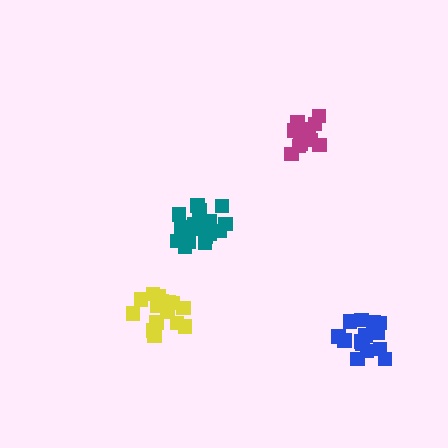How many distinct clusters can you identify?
There are 4 distinct clusters.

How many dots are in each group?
Group 1: 14 dots, Group 2: 16 dots, Group 3: 13 dots, Group 4: 19 dots (62 total).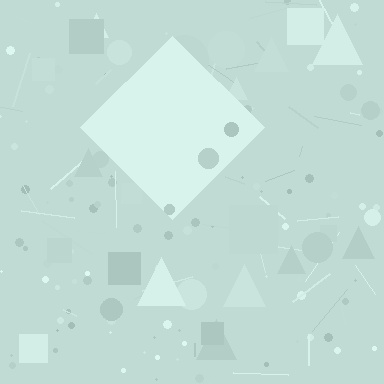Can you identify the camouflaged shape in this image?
The camouflaged shape is a diamond.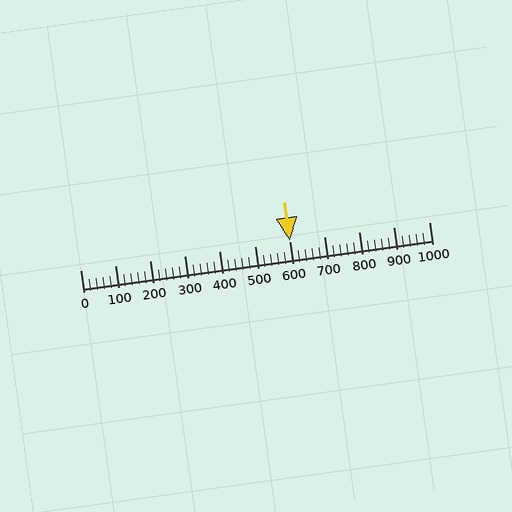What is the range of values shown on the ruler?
The ruler shows values from 0 to 1000.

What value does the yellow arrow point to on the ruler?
The yellow arrow points to approximately 600.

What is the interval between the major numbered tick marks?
The major tick marks are spaced 100 units apart.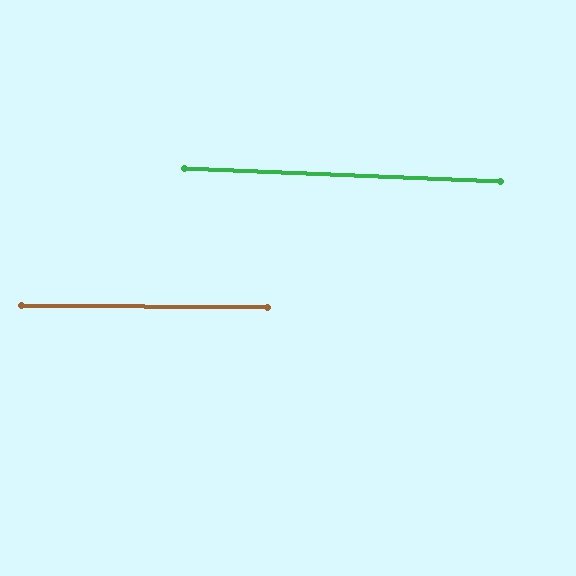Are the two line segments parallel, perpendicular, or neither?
Parallel — their directions differ by only 1.7°.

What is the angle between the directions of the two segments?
Approximately 2 degrees.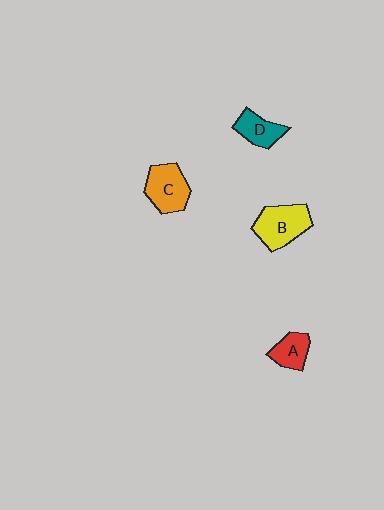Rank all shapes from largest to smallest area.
From largest to smallest: B (yellow), C (orange), D (teal), A (red).